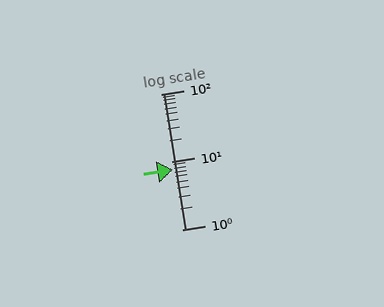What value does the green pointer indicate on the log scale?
The pointer indicates approximately 7.6.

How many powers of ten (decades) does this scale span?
The scale spans 2 decades, from 1 to 100.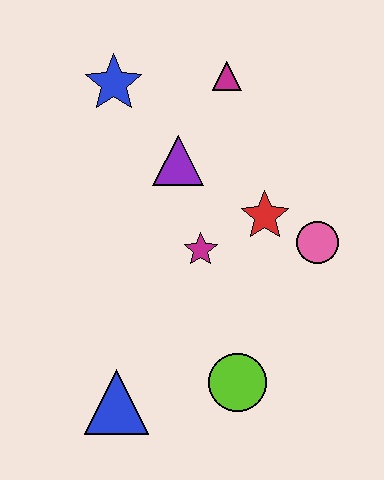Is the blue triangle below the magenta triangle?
Yes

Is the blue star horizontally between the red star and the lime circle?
No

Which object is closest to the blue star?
The purple triangle is closest to the blue star.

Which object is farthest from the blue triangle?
The magenta triangle is farthest from the blue triangle.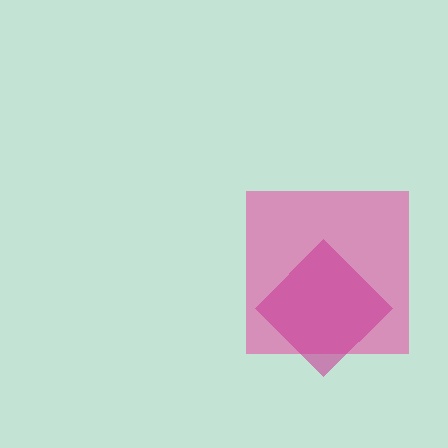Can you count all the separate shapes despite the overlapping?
Yes, there are 2 separate shapes.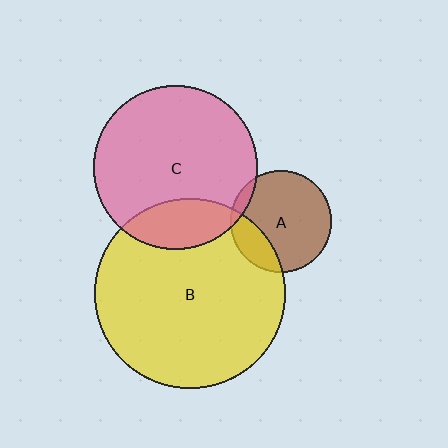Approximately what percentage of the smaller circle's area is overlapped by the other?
Approximately 20%.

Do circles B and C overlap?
Yes.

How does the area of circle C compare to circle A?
Approximately 2.6 times.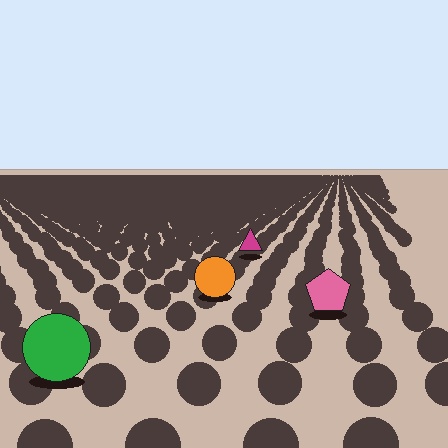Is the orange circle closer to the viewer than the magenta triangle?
Yes. The orange circle is closer — you can tell from the texture gradient: the ground texture is coarser near it.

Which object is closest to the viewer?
The green circle is closest. The texture marks near it are larger and more spread out.